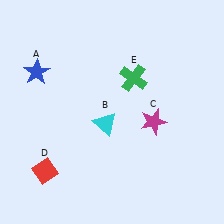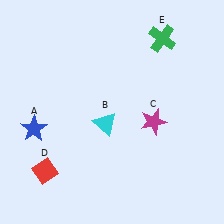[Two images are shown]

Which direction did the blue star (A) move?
The blue star (A) moved down.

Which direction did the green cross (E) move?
The green cross (E) moved up.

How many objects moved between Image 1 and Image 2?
2 objects moved between the two images.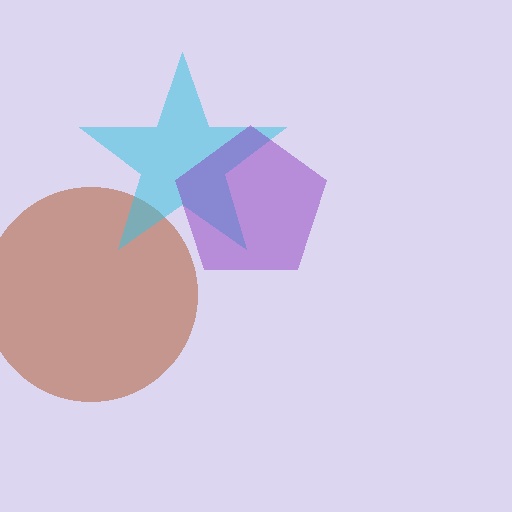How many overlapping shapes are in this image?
There are 3 overlapping shapes in the image.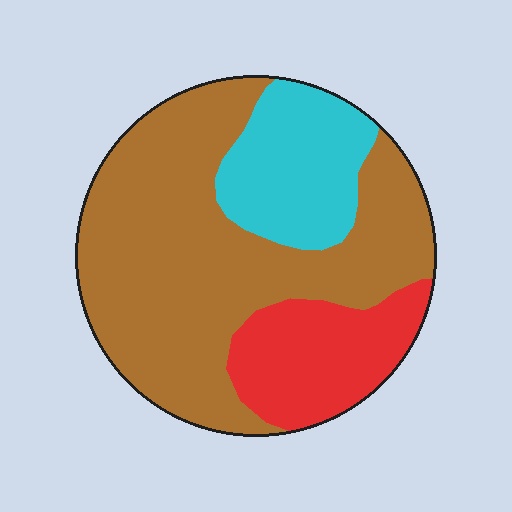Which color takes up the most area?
Brown, at roughly 60%.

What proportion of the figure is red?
Red covers 19% of the figure.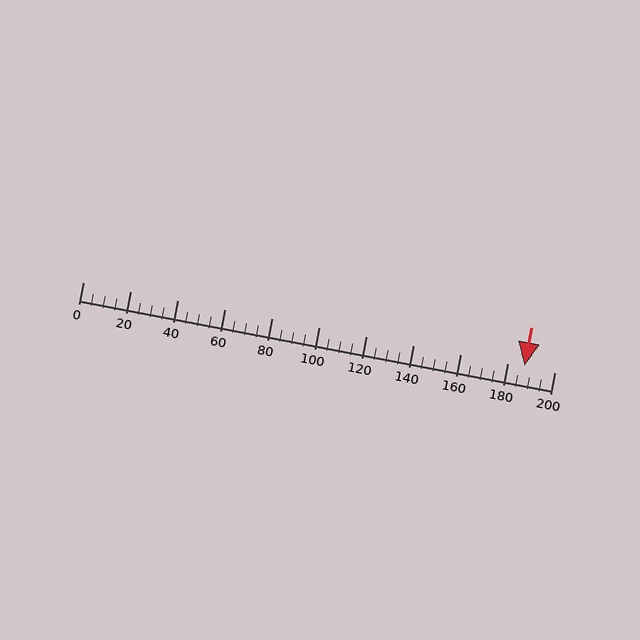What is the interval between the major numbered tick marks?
The major tick marks are spaced 20 units apart.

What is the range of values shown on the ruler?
The ruler shows values from 0 to 200.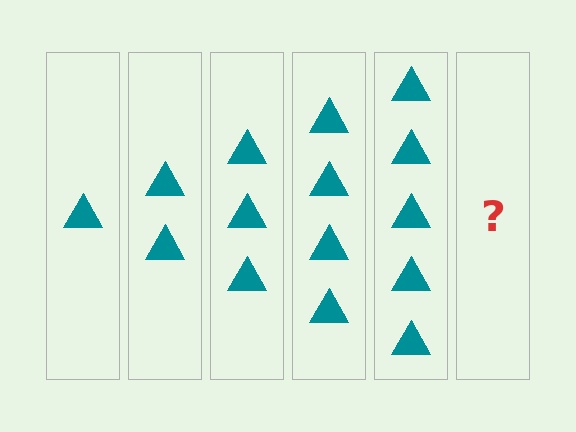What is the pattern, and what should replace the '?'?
The pattern is that each step adds one more triangle. The '?' should be 6 triangles.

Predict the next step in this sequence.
The next step is 6 triangles.